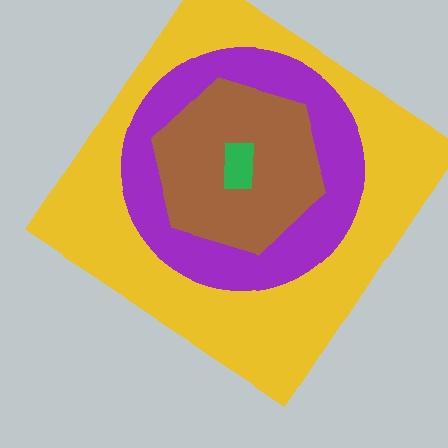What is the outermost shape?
The yellow diamond.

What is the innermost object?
The green rectangle.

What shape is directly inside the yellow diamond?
The purple circle.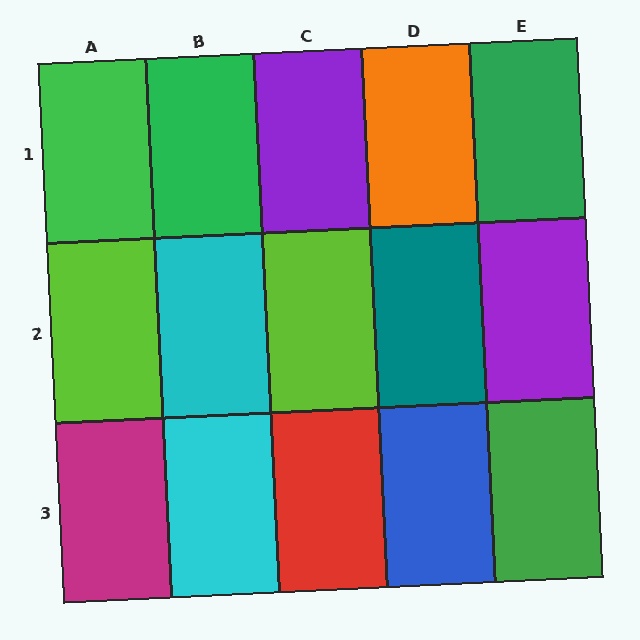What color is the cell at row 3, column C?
Red.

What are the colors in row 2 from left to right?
Lime, cyan, lime, teal, purple.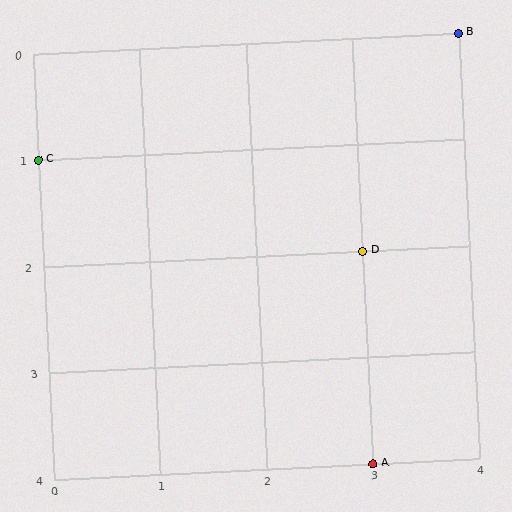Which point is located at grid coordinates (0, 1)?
Point C is at (0, 1).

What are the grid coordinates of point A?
Point A is at grid coordinates (3, 4).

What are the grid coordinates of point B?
Point B is at grid coordinates (4, 0).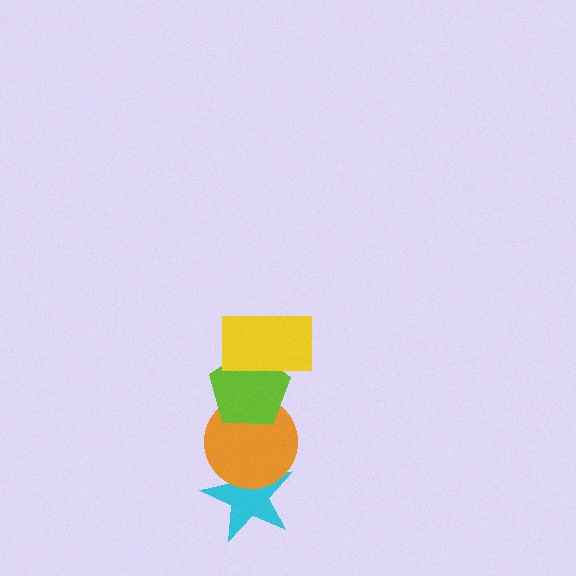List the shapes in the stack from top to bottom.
From top to bottom: the yellow rectangle, the lime pentagon, the orange circle, the cyan star.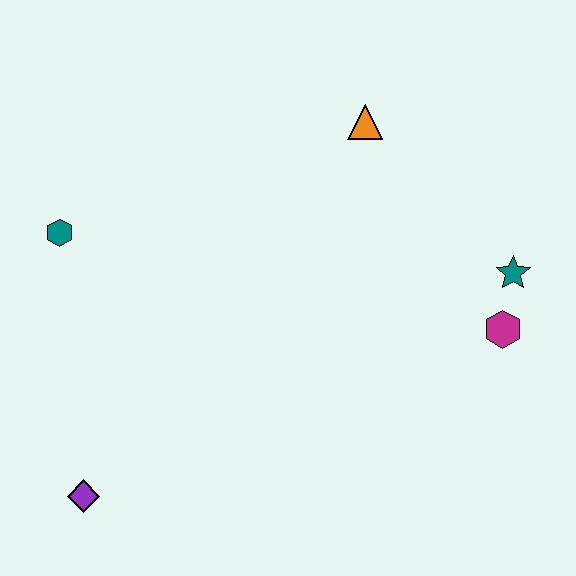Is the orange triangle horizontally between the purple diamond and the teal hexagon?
No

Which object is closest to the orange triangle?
The teal star is closest to the orange triangle.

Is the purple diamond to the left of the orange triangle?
Yes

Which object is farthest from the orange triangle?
The purple diamond is farthest from the orange triangle.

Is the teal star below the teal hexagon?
Yes